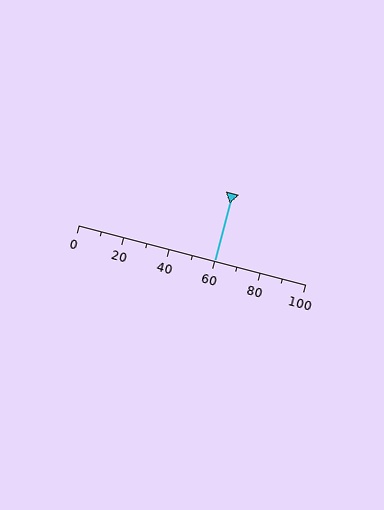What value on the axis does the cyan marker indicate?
The marker indicates approximately 60.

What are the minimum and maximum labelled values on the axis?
The axis runs from 0 to 100.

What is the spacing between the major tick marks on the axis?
The major ticks are spaced 20 apart.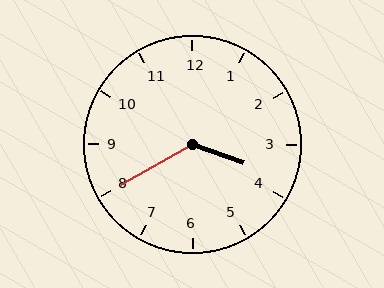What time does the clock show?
3:40.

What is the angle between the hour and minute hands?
Approximately 130 degrees.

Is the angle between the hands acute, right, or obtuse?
It is obtuse.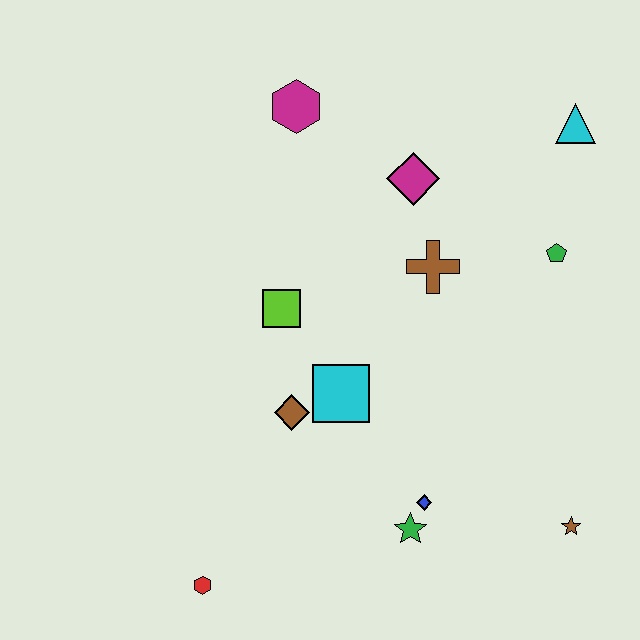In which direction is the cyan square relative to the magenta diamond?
The cyan square is below the magenta diamond.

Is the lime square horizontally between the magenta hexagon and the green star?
No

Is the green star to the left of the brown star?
Yes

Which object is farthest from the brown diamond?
The cyan triangle is farthest from the brown diamond.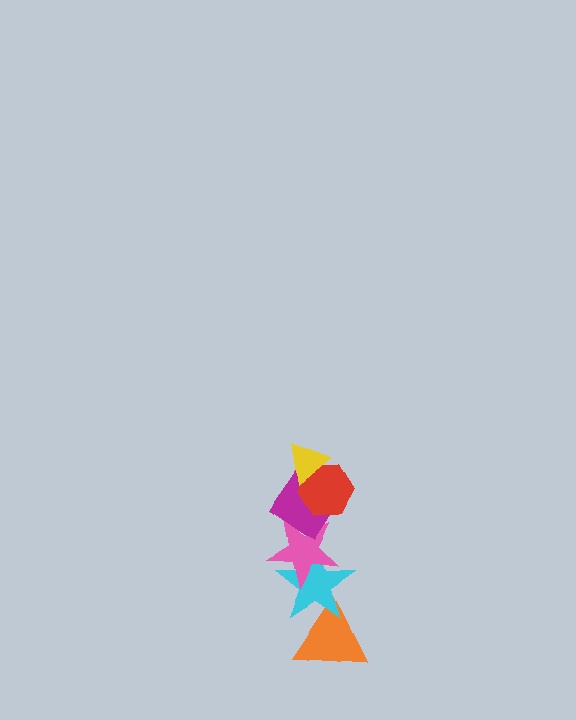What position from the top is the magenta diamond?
The magenta diamond is 3rd from the top.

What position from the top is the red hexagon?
The red hexagon is 2nd from the top.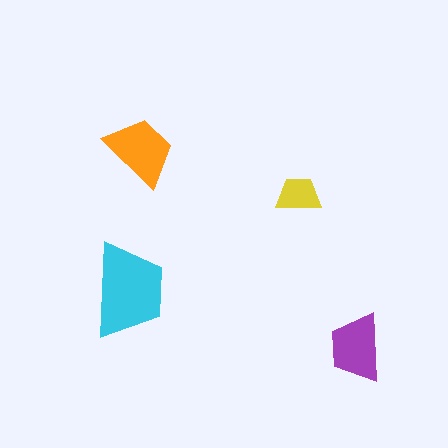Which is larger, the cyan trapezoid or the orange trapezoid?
The cyan one.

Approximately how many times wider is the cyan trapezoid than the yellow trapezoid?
About 2 times wider.